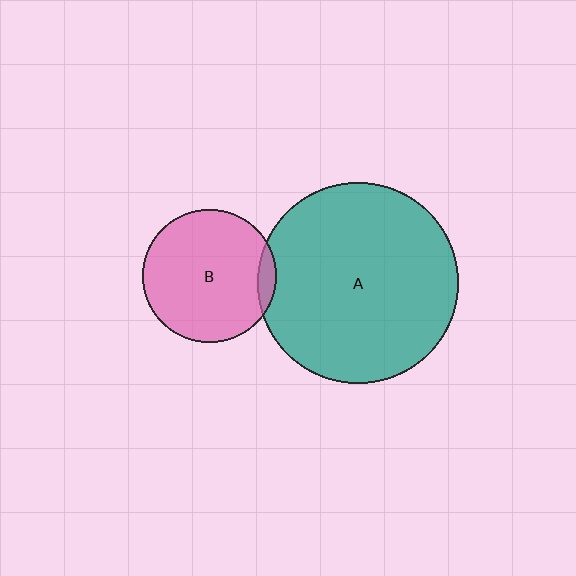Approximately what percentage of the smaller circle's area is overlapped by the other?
Approximately 5%.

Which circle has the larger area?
Circle A (teal).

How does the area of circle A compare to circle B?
Approximately 2.3 times.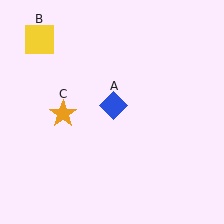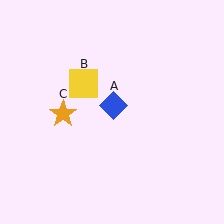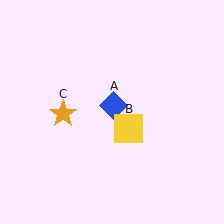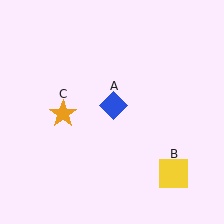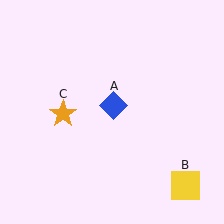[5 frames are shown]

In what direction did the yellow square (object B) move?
The yellow square (object B) moved down and to the right.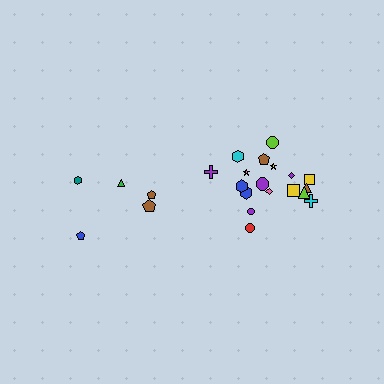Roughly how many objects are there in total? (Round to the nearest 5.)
Roughly 25 objects in total.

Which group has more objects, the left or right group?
The right group.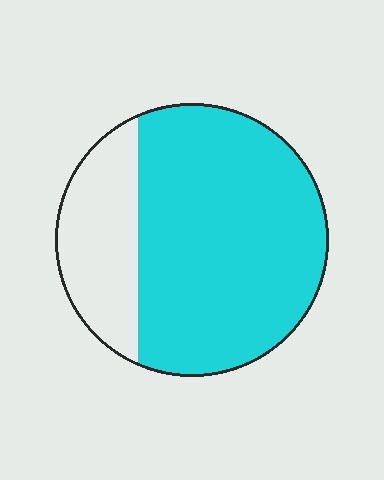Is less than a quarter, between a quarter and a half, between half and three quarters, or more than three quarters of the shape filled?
Between half and three quarters.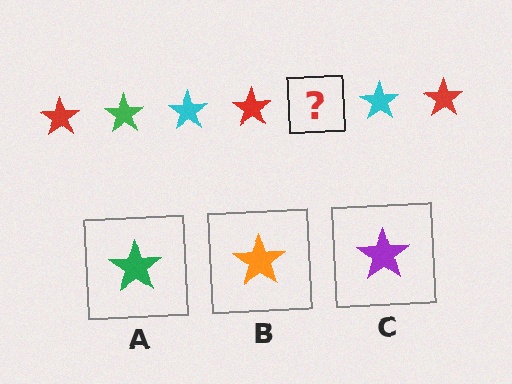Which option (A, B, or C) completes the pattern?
A.